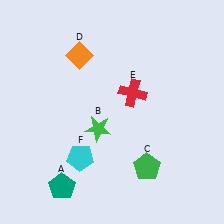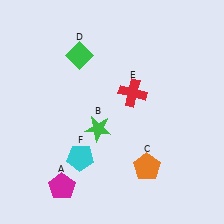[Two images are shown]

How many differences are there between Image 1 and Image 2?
There are 3 differences between the two images.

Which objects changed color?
A changed from teal to magenta. C changed from green to orange. D changed from orange to green.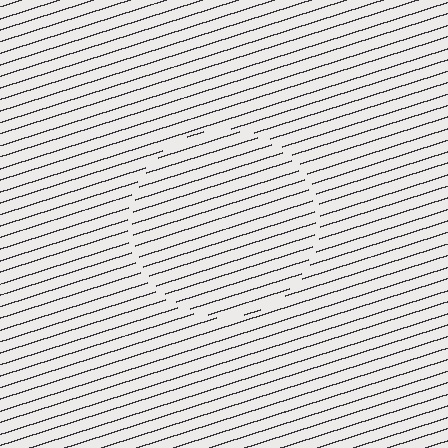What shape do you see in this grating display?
An illusory circle. The interior of the shape contains the same grating, shifted by half a period — the contour is defined by the phase discontinuity where line-ends from the inner and outer gratings abut.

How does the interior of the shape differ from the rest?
The interior of the shape contains the same grating, shifted by half a period — the contour is defined by the phase discontinuity where line-ends from the inner and outer gratings abut.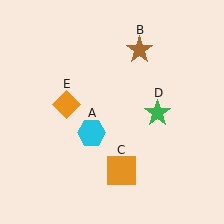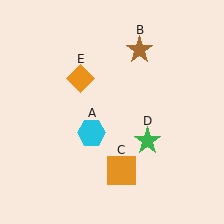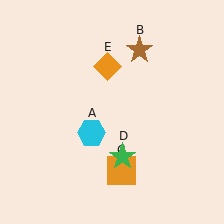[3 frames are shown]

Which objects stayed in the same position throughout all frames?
Cyan hexagon (object A) and brown star (object B) and orange square (object C) remained stationary.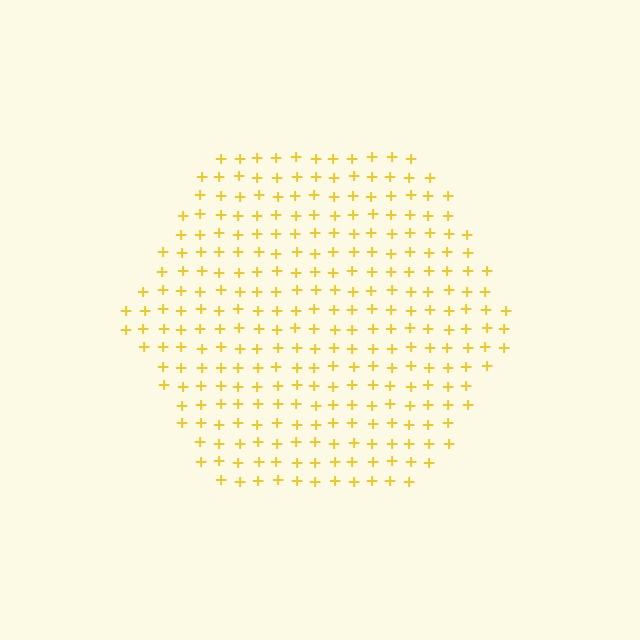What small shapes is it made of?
It is made of small plus signs.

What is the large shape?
The large shape is a hexagon.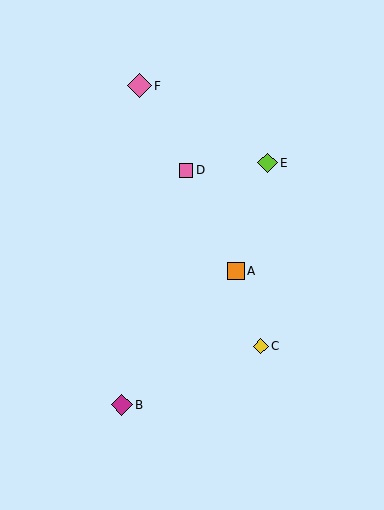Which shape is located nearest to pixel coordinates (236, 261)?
The orange square (labeled A) at (236, 271) is nearest to that location.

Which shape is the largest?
The pink diamond (labeled F) is the largest.